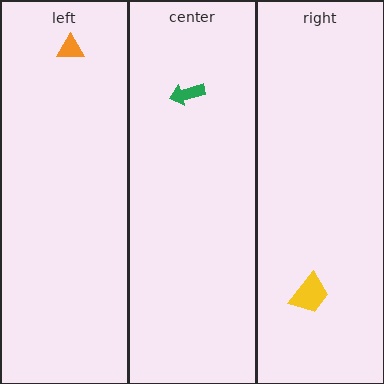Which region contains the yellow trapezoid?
The right region.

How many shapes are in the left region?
1.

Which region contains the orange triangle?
The left region.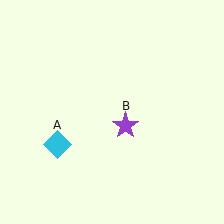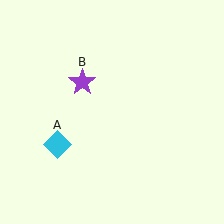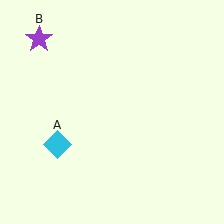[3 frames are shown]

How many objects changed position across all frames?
1 object changed position: purple star (object B).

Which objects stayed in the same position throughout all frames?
Cyan diamond (object A) remained stationary.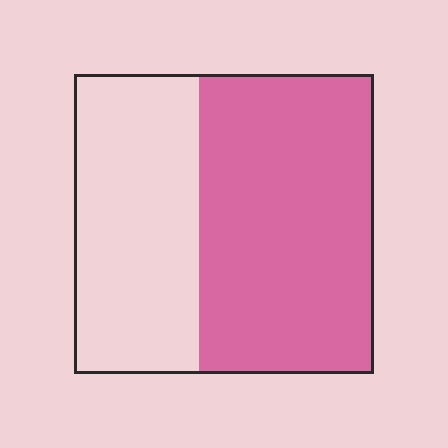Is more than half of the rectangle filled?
Yes.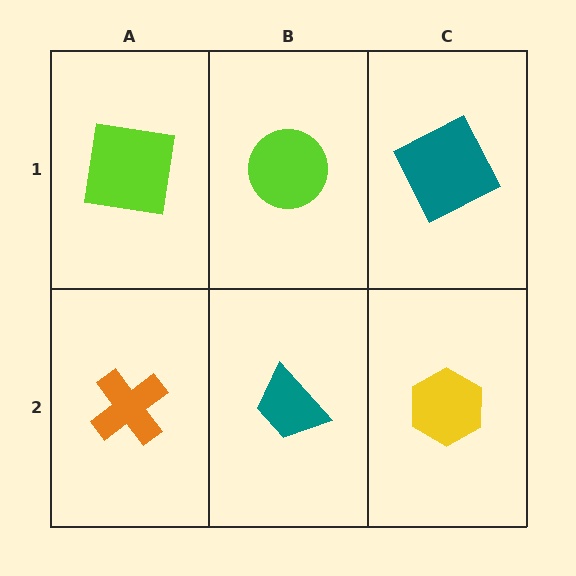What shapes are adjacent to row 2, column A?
A lime square (row 1, column A), a teal trapezoid (row 2, column B).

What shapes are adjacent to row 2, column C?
A teal square (row 1, column C), a teal trapezoid (row 2, column B).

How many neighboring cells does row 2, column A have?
2.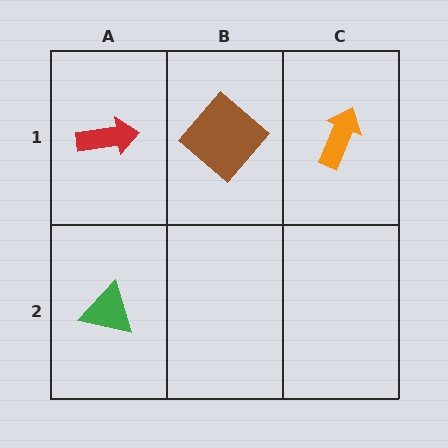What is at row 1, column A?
A red arrow.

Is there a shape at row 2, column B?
No, that cell is empty.